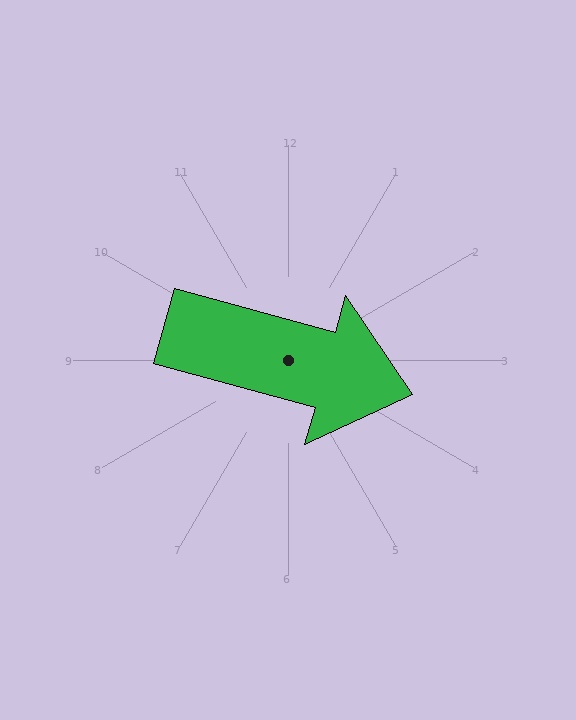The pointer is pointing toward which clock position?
Roughly 4 o'clock.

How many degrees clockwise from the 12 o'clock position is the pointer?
Approximately 105 degrees.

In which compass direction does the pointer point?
East.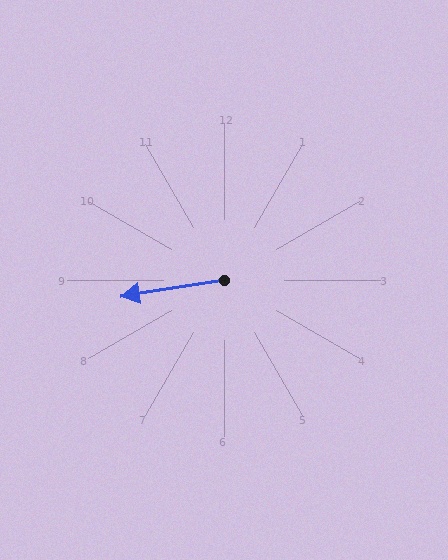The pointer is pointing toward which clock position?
Roughly 9 o'clock.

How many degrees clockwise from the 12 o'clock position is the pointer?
Approximately 261 degrees.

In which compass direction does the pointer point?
West.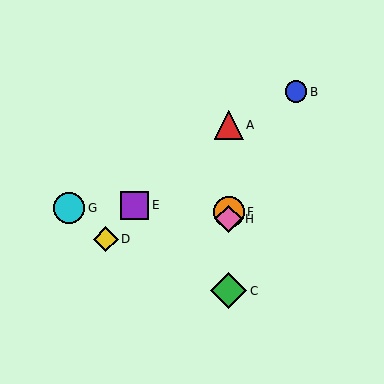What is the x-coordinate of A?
Object A is at x≈229.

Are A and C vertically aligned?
Yes, both are at x≈229.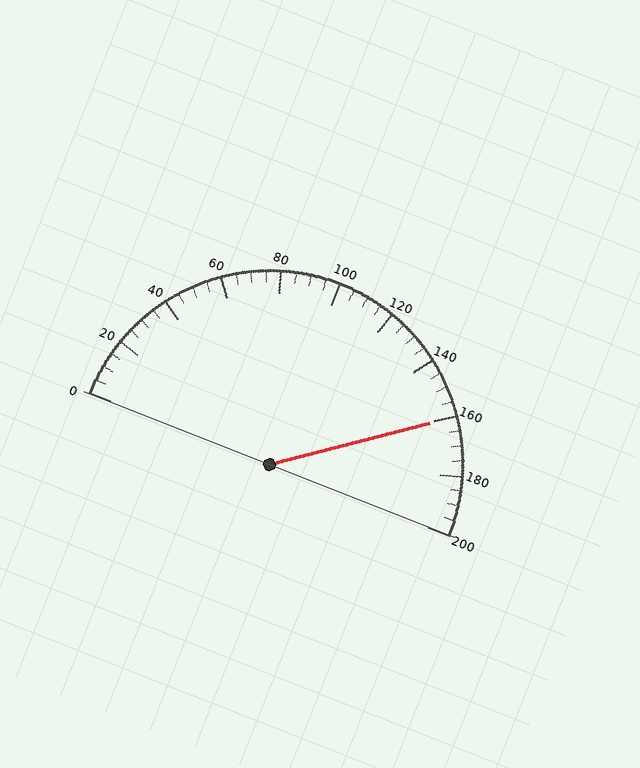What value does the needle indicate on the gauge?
The needle indicates approximately 160.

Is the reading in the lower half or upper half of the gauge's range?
The reading is in the upper half of the range (0 to 200).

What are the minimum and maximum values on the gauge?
The gauge ranges from 0 to 200.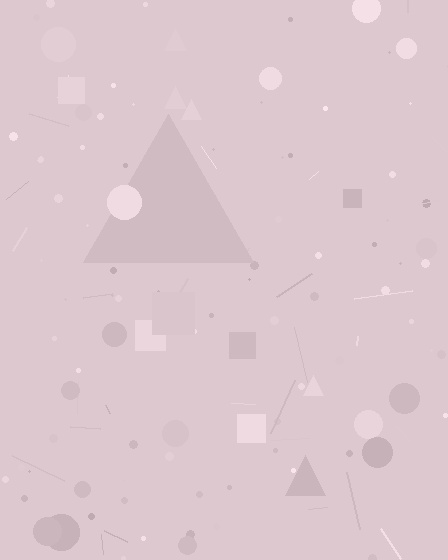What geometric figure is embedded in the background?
A triangle is embedded in the background.